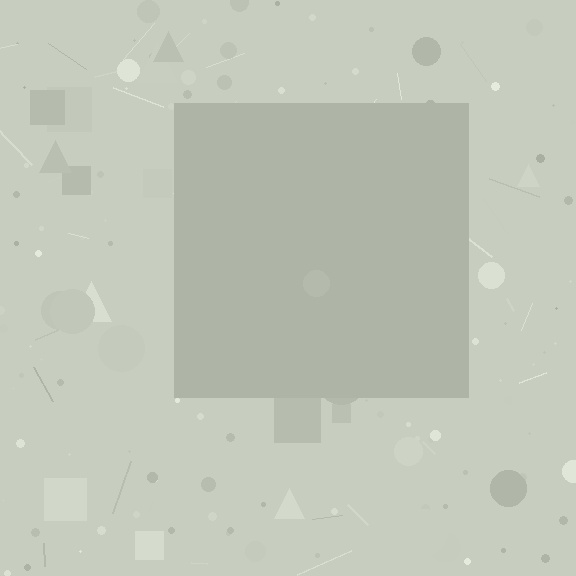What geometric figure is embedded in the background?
A square is embedded in the background.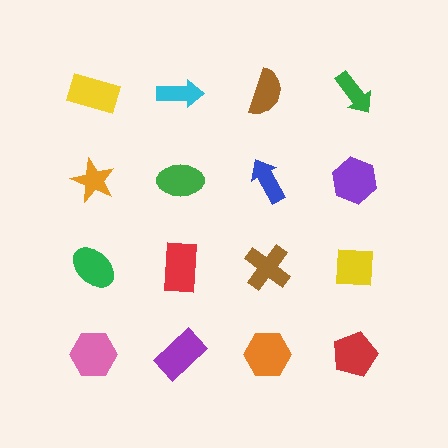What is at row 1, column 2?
A cyan arrow.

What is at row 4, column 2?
A purple rectangle.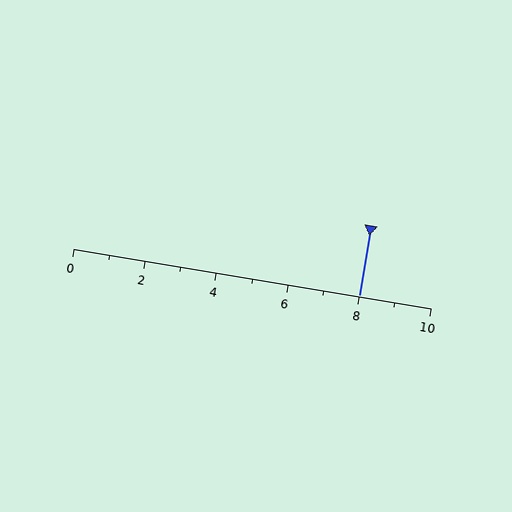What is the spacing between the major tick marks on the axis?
The major ticks are spaced 2 apart.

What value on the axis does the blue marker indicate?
The marker indicates approximately 8.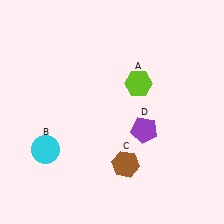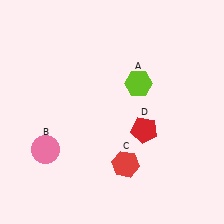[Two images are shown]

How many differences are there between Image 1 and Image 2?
There are 3 differences between the two images.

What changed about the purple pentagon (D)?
In Image 1, D is purple. In Image 2, it changed to red.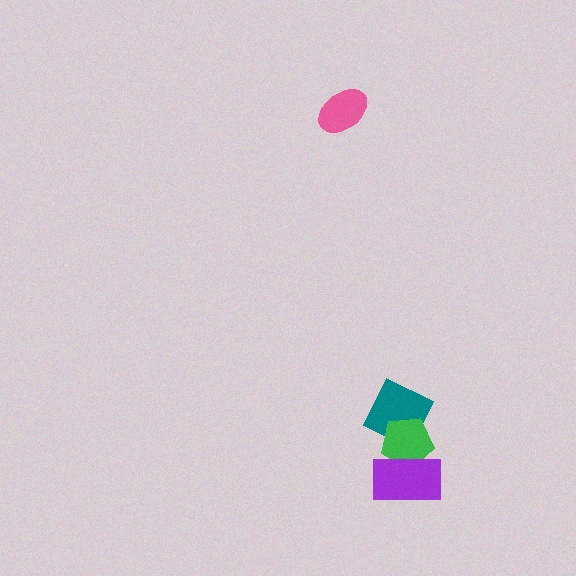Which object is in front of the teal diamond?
The green pentagon is in front of the teal diamond.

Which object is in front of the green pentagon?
The purple rectangle is in front of the green pentagon.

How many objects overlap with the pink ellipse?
0 objects overlap with the pink ellipse.